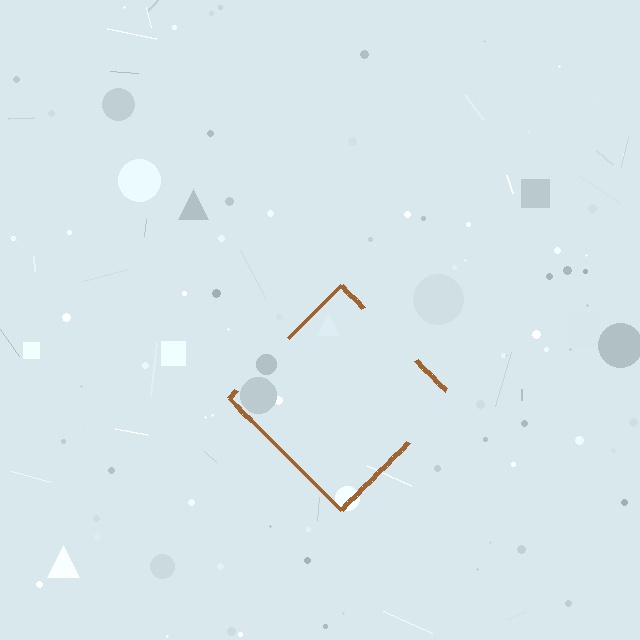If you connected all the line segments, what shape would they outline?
They would outline a diamond.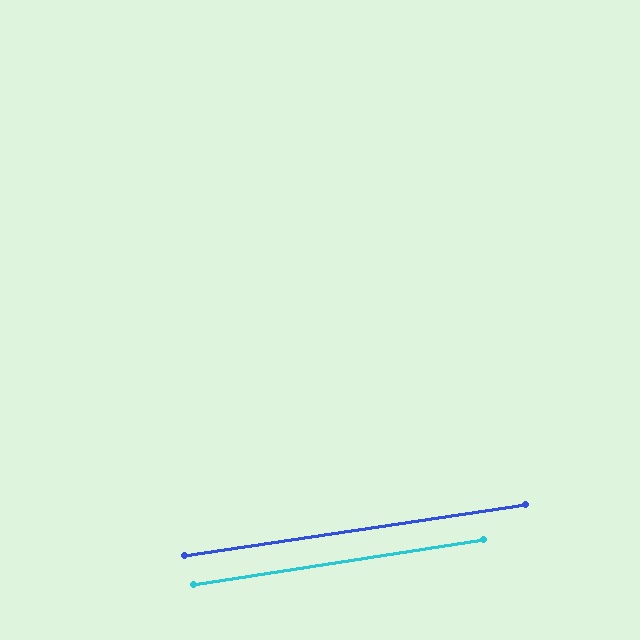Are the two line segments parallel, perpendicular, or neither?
Parallel — their directions differ by only 0.3°.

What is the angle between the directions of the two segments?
Approximately 0 degrees.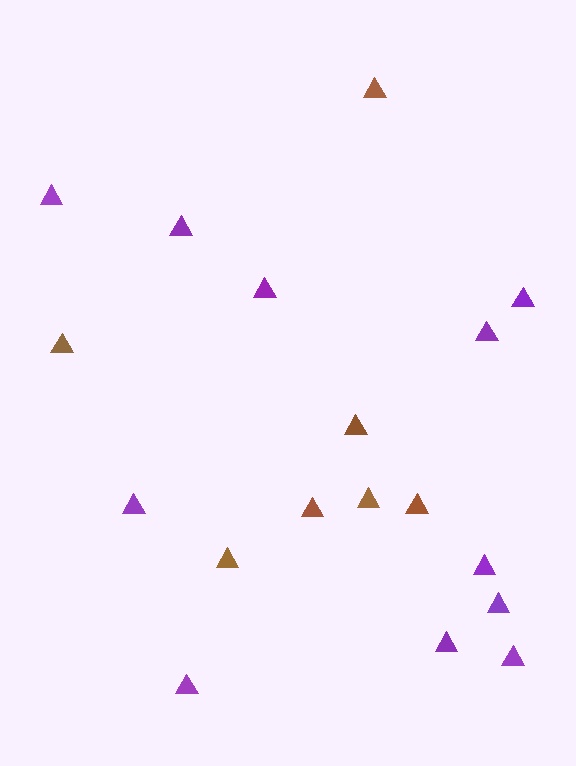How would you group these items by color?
There are 2 groups: one group of purple triangles (11) and one group of brown triangles (7).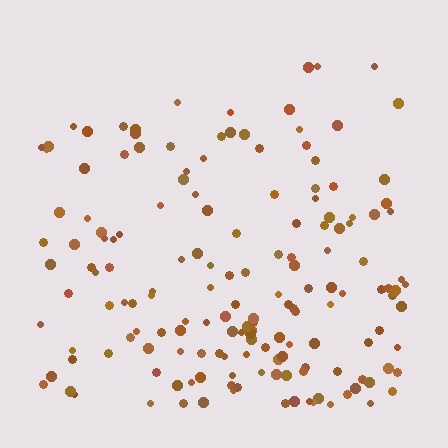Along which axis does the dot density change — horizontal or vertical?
Vertical.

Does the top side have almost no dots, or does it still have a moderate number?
Still a moderate number, just noticeably fewer than the bottom.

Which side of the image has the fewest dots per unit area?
The top.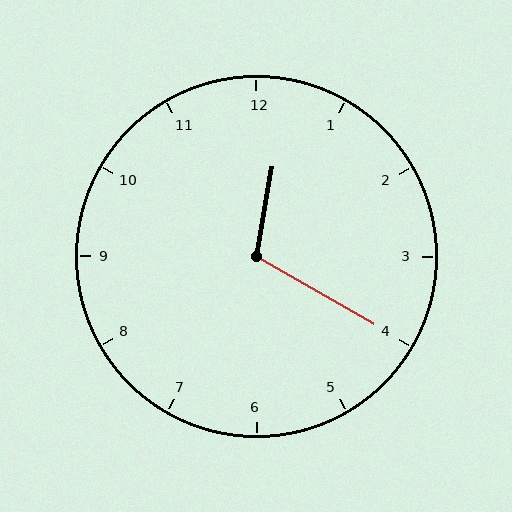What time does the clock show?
12:20.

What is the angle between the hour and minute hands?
Approximately 110 degrees.